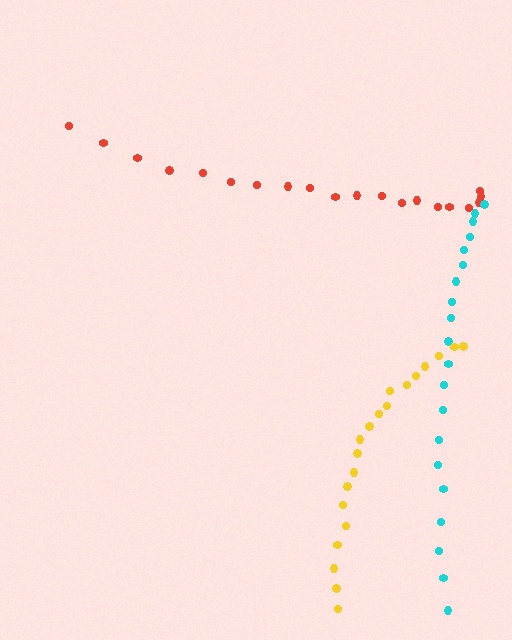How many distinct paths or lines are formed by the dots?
There are 3 distinct paths.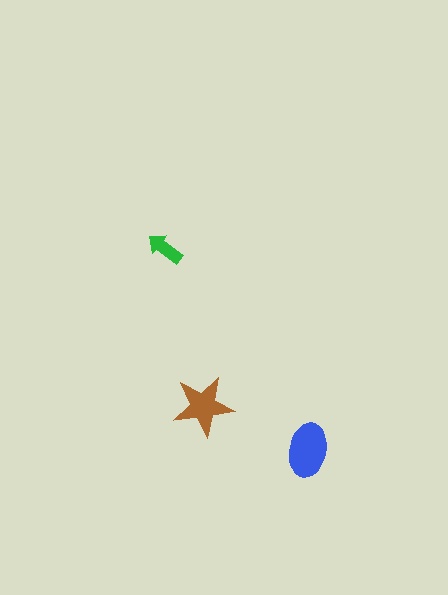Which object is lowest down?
The blue ellipse is bottommost.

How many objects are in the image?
There are 3 objects in the image.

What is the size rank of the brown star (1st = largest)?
2nd.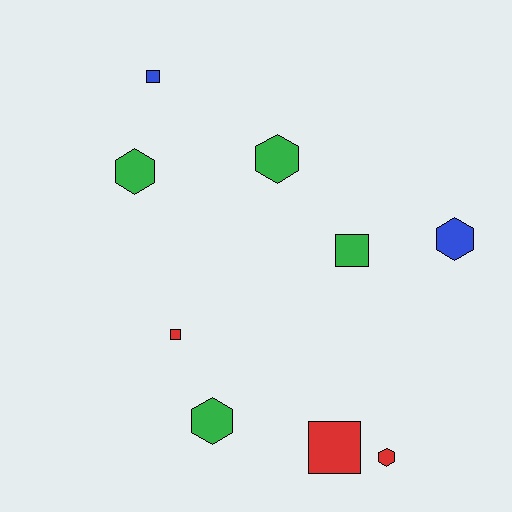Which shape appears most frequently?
Hexagon, with 5 objects.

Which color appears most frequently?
Green, with 4 objects.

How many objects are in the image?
There are 9 objects.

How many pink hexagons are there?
There are no pink hexagons.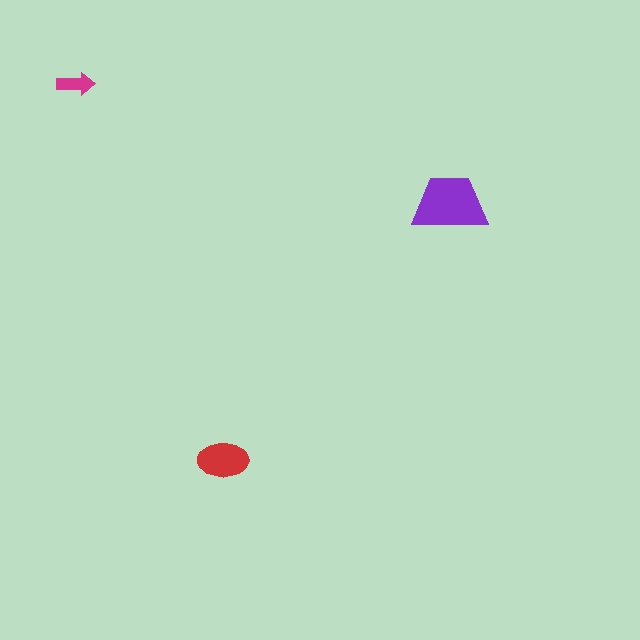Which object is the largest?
The purple trapezoid.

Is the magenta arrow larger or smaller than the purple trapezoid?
Smaller.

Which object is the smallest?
The magenta arrow.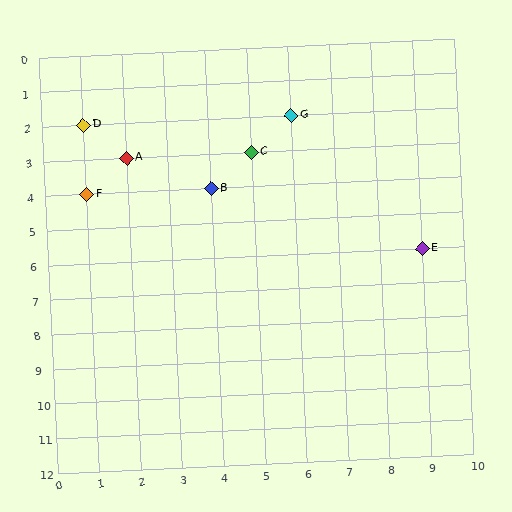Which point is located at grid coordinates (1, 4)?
Point F is at (1, 4).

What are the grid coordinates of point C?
Point C is at grid coordinates (5, 3).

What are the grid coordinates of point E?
Point E is at grid coordinates (9, 6).